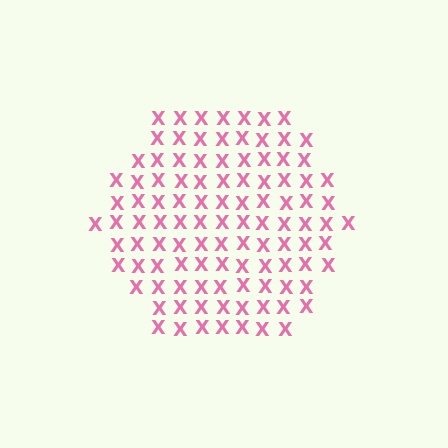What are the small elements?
The small elements are letter X's.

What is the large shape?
The large shape is a hexagon.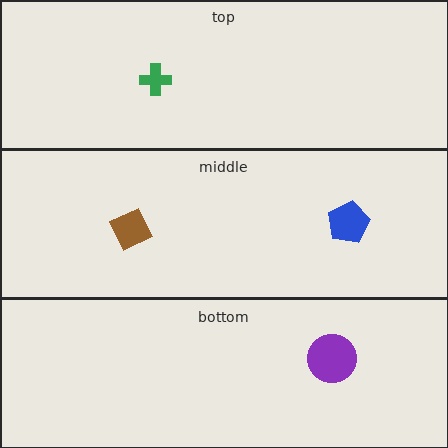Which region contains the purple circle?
The bottom region.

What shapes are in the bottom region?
The purple circle.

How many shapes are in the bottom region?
1.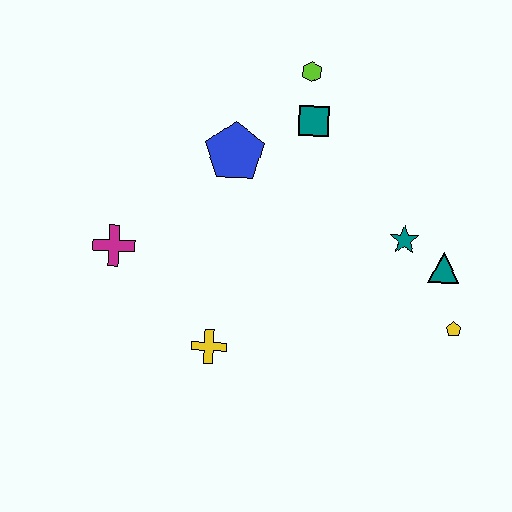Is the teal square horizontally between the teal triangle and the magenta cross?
Yes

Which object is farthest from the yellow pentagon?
The magenta cross is farthest from the yellow pentagon.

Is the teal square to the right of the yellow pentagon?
No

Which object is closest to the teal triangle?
The teal star is closest to the teal triangle.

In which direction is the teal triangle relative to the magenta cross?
The teal triangle is to the right of the magenta cross.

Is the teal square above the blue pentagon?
Yes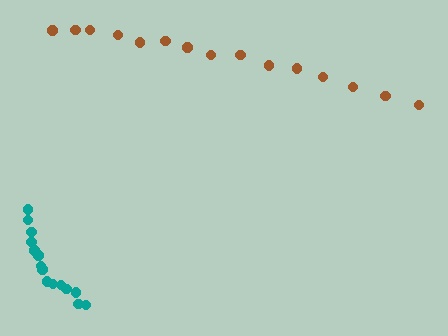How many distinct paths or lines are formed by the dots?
There are 2 distinct paths.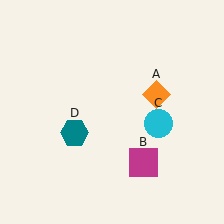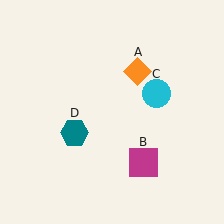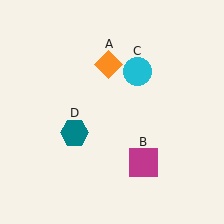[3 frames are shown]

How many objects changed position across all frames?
2 objects changed position: orange diamond (object A), cyan circle (object C).